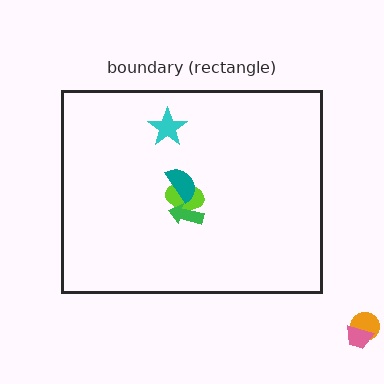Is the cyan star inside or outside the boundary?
Inside.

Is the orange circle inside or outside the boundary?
Outside.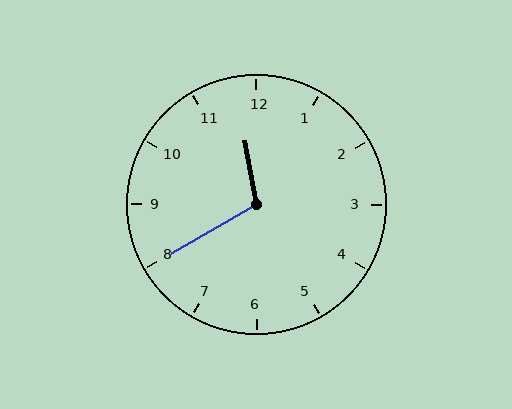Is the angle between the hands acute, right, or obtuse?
It is obtuse.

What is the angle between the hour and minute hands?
Approximately 110 degrees.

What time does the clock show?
11:40.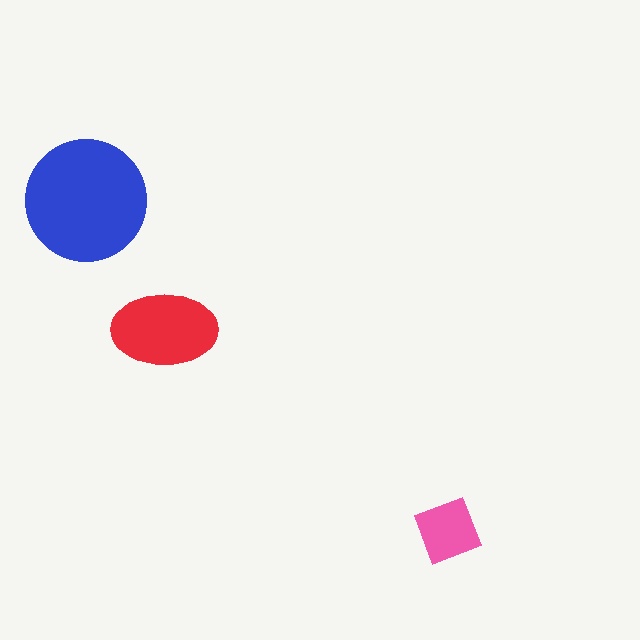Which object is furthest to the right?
The pink diamond is rightmost.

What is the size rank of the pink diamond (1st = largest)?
3rd.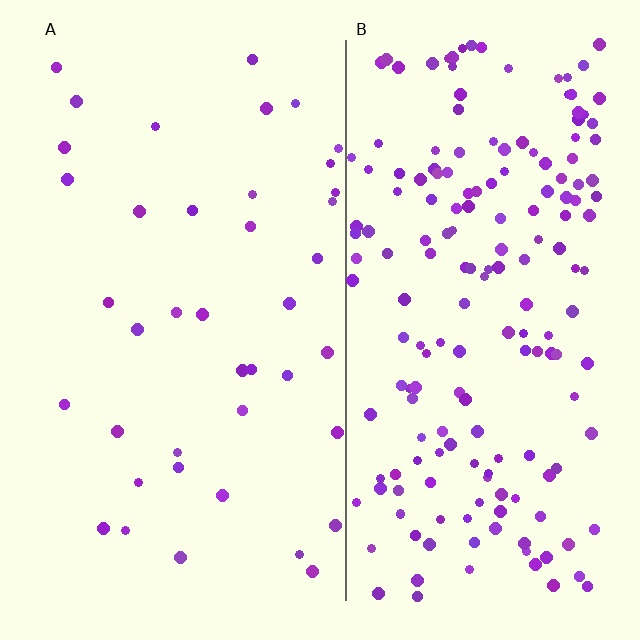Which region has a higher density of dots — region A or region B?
B (the right).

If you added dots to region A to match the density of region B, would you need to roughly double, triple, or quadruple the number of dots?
Approximately quadruple.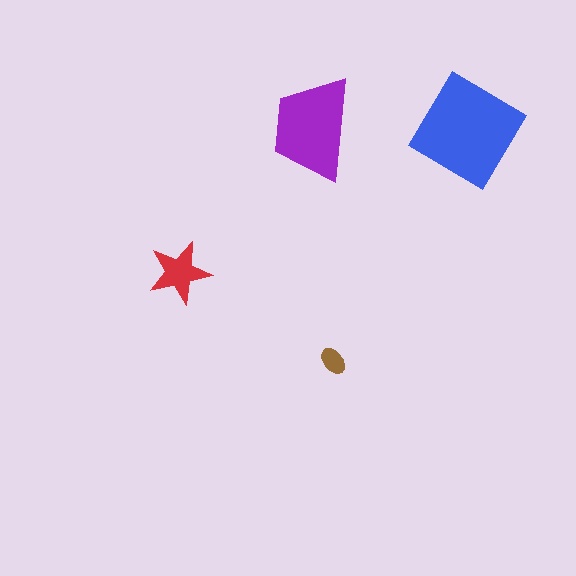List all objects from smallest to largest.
The brown ellipse, the red star, the purple trapezoid, the blue diamond.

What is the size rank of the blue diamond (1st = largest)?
1st.